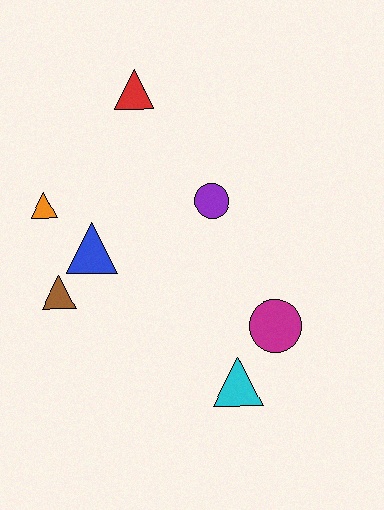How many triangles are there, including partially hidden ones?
There are 5 triangles.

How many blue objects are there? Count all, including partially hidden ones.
There is 1 blue object.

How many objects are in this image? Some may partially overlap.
There are 7 objects.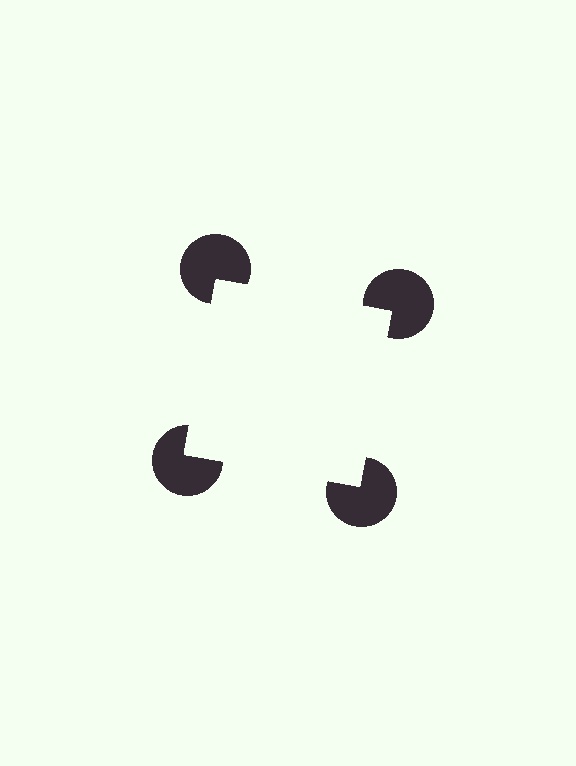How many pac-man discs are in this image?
There are 4 — one at each vertex of the illusory square.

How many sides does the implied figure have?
4 sides.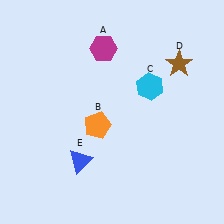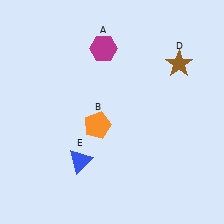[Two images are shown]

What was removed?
The cyan hexagon (C) was removed in Image 2.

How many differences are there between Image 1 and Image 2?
There is 1 difference between the two images.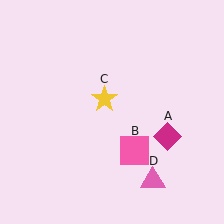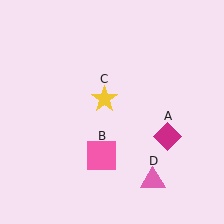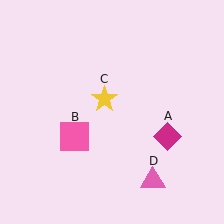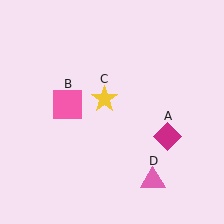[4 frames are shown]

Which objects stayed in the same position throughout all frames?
Magenta diamond (object A) and yellow star (object C) and pink triangle (object D) remained stationary.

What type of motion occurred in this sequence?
The pink square (object B) rotated clockwise around the center of the scene.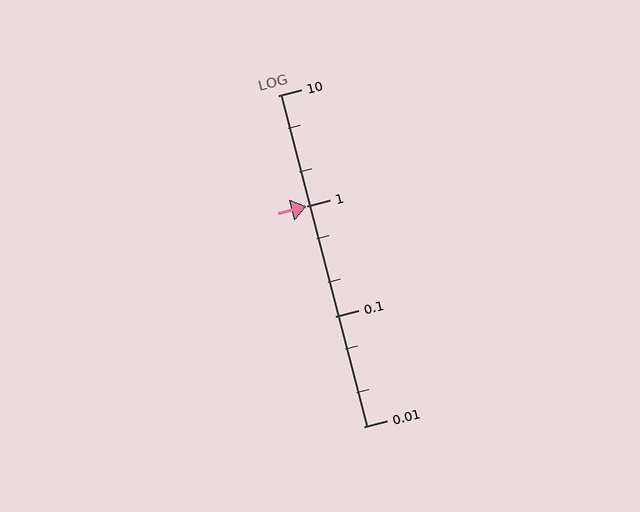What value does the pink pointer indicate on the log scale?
The pointer indicates approximately 0.99.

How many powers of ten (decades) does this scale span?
The scale spans 3 decades, from 0.01 to 10.